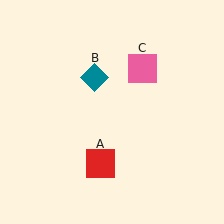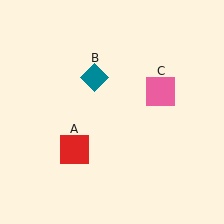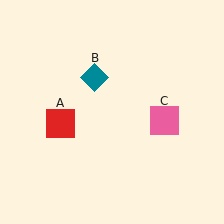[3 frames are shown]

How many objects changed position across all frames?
2 objects changed position: red square (object A), pink square (object C).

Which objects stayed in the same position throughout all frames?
Teal diamond (object B) remained stationary.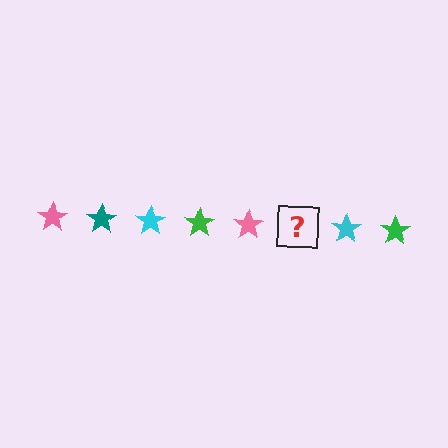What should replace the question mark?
The question mark should be replaced with a teal star.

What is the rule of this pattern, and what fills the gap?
The rule is that the pattern cycles through pink, teal, cyan, green stars. The gap should be filled with a teal star.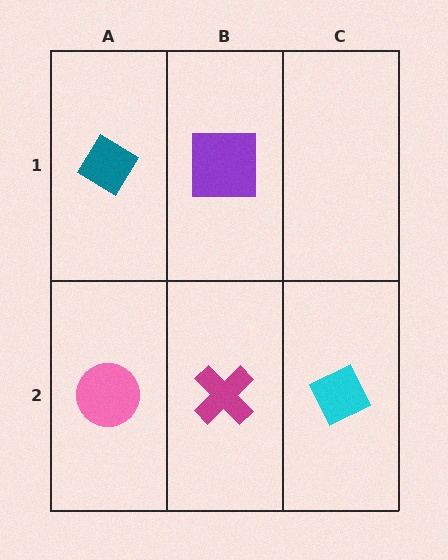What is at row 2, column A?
A pink circle.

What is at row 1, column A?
A teal diamond.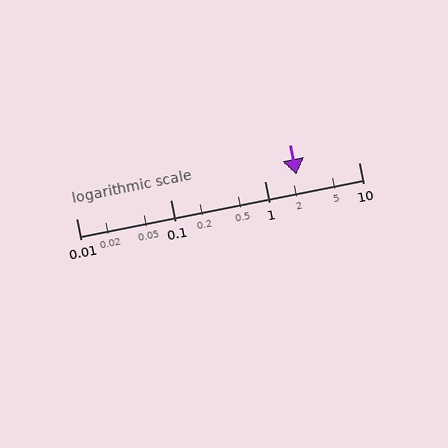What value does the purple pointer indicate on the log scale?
The pointer indicates approximately 2.2.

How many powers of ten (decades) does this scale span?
The scale spans 3 decades, from 0.01 to 10.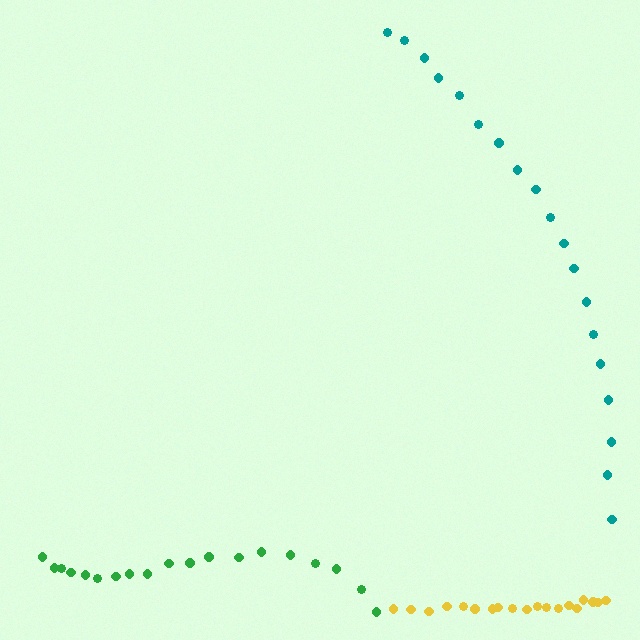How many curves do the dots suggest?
There are 3 distinct paths.